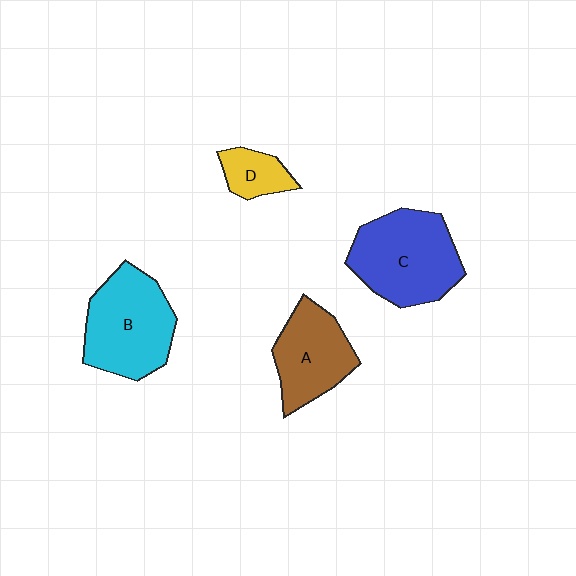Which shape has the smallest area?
Shape D (yellow).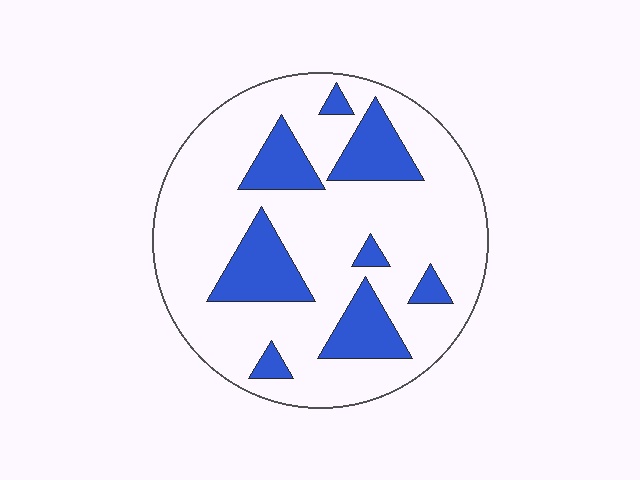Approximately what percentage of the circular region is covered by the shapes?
Approximately 25%.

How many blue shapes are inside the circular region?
8.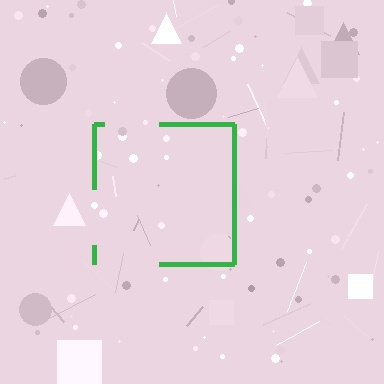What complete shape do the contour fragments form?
The contour fragments form a square.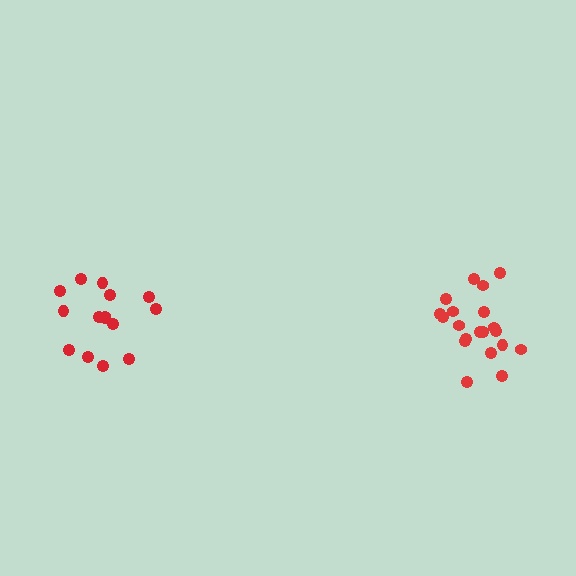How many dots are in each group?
Group 1: 15 dots, Group 2: 20 dots (35 total).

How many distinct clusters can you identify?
There are 2 distinct clusters.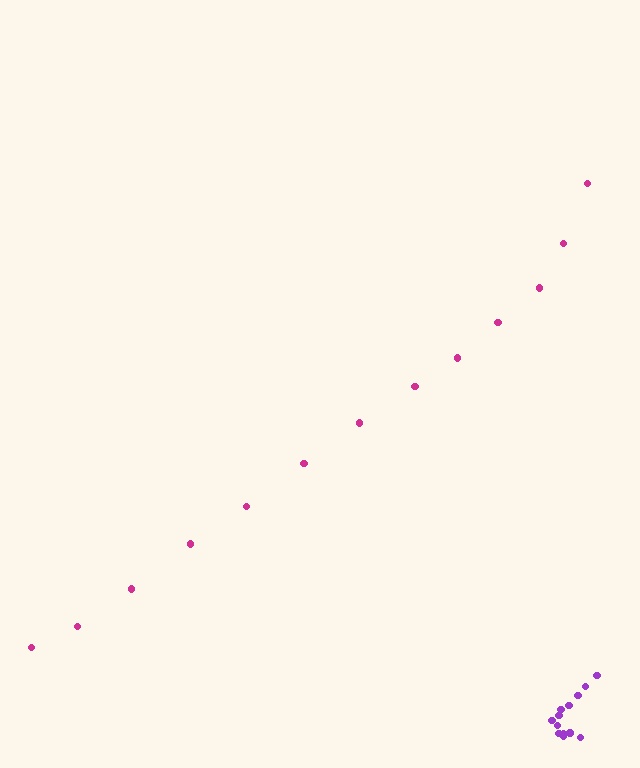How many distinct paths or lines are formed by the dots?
There are 2 distinct paths.